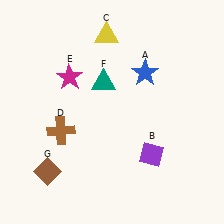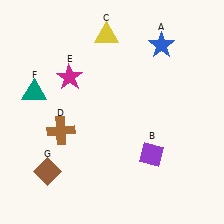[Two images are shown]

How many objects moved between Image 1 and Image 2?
2 objects moved between the two images.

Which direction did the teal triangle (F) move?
The teal triangle (F) moved left.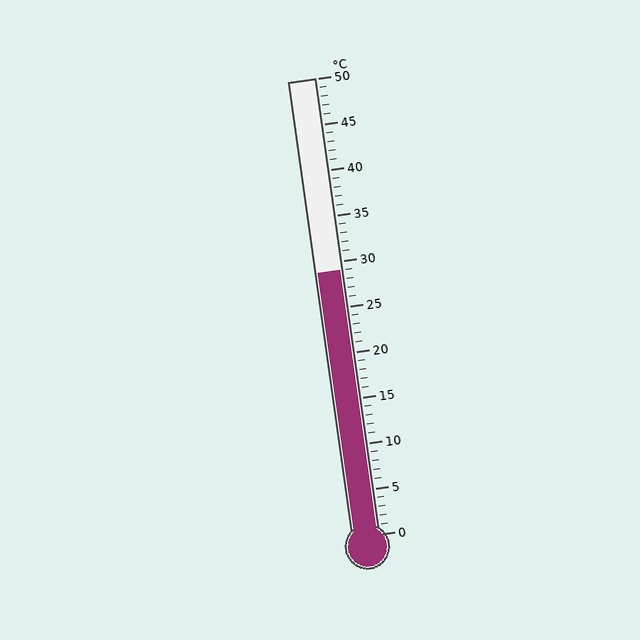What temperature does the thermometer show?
The thermometer shows approximately 29°C.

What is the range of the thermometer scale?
The thermometer scale ranges from 0°C to 50°C.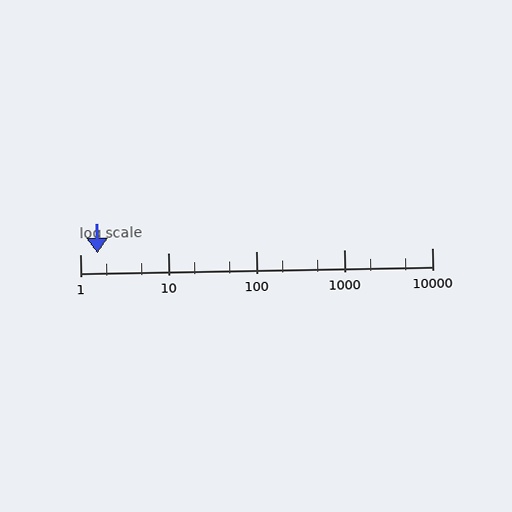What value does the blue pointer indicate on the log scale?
The pointer indicates approximately 1.6.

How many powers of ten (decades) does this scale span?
The scale spans 4 decades, from 1 to 10000.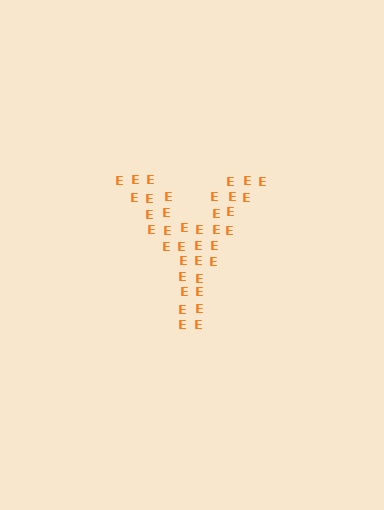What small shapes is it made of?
It is made of small letter E's.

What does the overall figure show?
The overall figure shows the letter Y.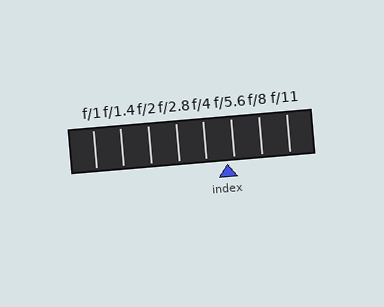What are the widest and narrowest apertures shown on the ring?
The widest aperture shown is f/1 and the narrowest is f/11.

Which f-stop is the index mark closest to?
The index mark is closest to f/5.6.